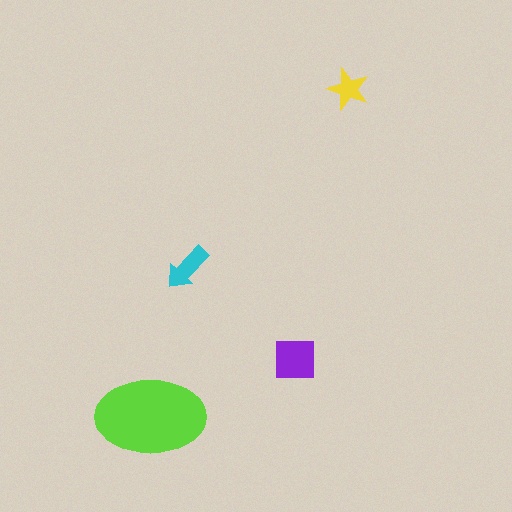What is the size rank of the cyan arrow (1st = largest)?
3rd.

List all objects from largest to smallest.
The lime ellipse, the purple square, the cyan arrow, the yellow star.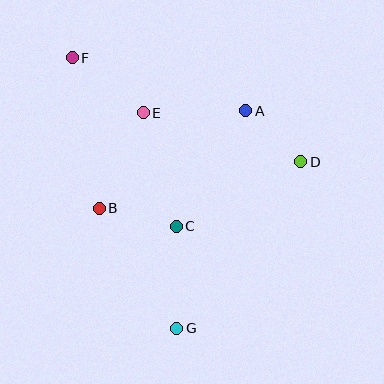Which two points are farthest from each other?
Points F and G are farthest from each other.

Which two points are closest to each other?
Points A and D are closest to each other.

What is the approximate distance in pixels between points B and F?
The distance between B and F is approximately 153 pixels.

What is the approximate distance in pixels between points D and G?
The distance between D and G is approximately 207 pixels.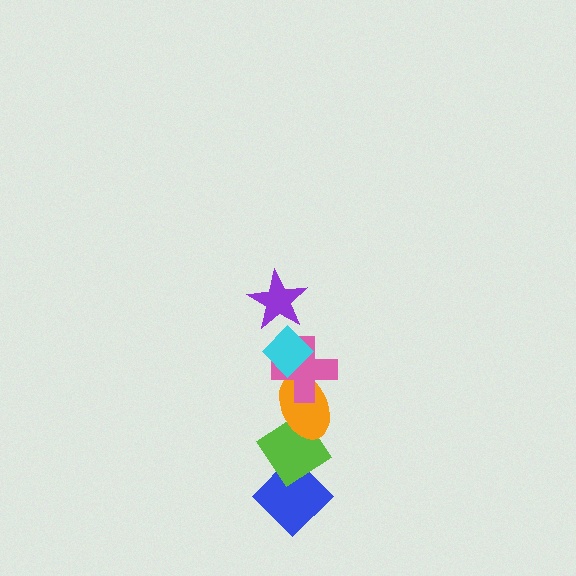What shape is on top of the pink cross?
The cyan diamond is on top of the pink cross.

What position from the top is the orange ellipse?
The orange ellipse is 4th from the top.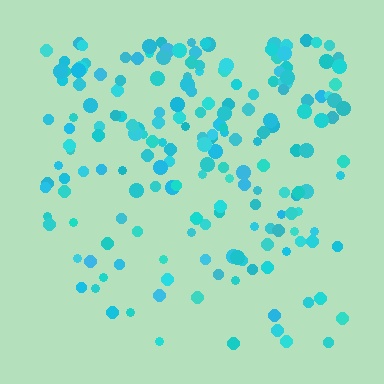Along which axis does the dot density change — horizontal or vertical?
Vertical.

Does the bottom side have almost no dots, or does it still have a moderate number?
Still a moderate number, just noticeably fewer than the top.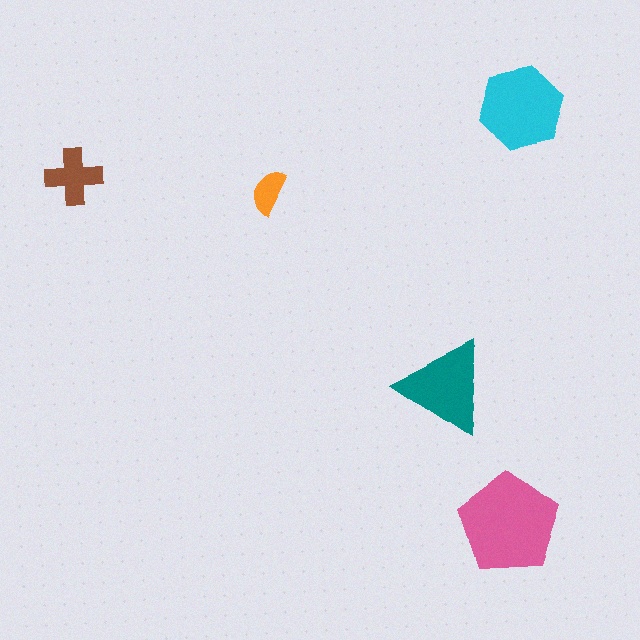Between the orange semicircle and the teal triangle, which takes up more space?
The teal triangle.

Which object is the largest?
The pink pentagon.